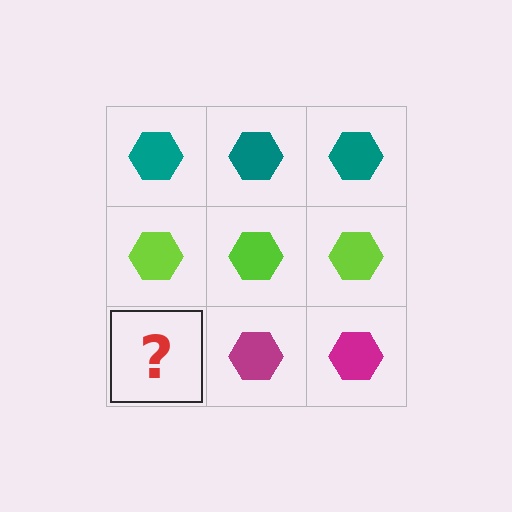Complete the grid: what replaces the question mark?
The question mark should be replaced with a magenta hexagon.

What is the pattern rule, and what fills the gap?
The rule is that each row has a consistent color. The gap should be filled with a magenta hexagon.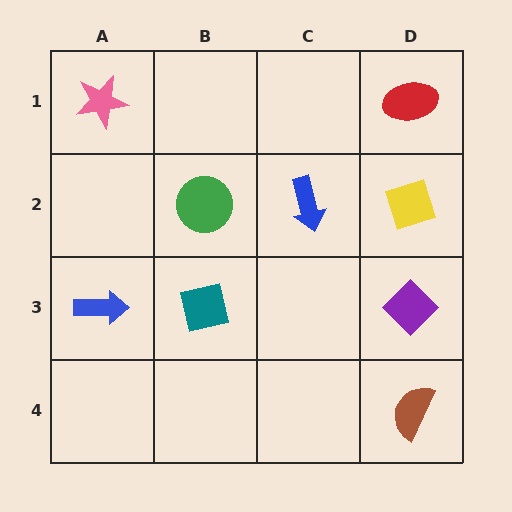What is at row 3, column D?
A purple diamond.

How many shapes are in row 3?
3 shapes.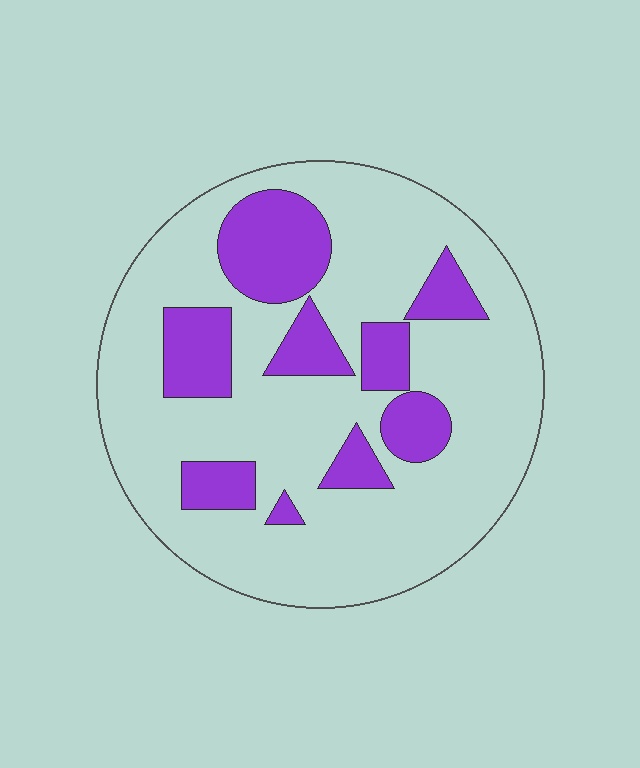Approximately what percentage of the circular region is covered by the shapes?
Approximately 25%.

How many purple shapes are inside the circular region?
9.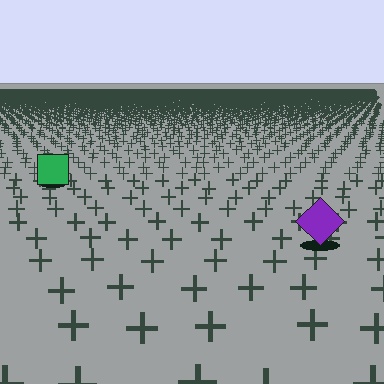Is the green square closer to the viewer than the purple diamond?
No. The purple diamond is closer — you can tell from the texture gradient: the ground texture is coarser near it.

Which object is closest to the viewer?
The purple diamond is closest. The texture marks near it are larger and more spread out.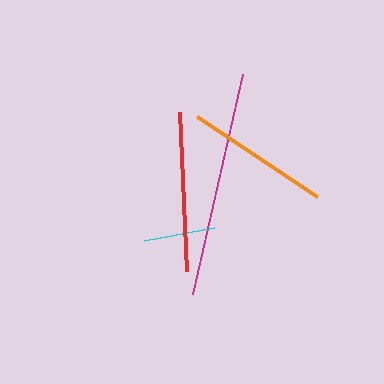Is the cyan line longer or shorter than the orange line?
The orange line is longer than the cyan line.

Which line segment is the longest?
The magenta line is the longest at approximately 225 pixels.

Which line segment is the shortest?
The cyan line is the shortest at approximately 71 pixels.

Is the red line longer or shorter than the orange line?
The red line is longer than the orange line.